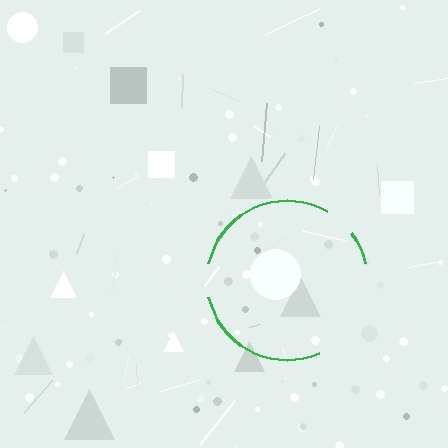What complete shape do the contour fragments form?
The contour fragments form a circle.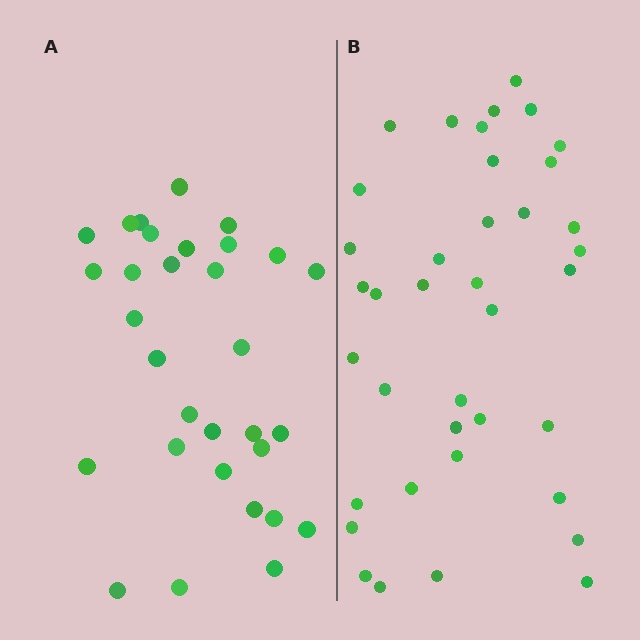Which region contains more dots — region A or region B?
Region B (the right region) has more dots.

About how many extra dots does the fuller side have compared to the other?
Region B has roughly 8 or so more dots than region A.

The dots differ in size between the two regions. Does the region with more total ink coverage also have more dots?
No. Region A has more total ink coverage because its dots are larger, but region B actually contains more individual dots. Total area can be misleading — the number of items is what matters here.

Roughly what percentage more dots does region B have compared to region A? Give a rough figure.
About 25% more.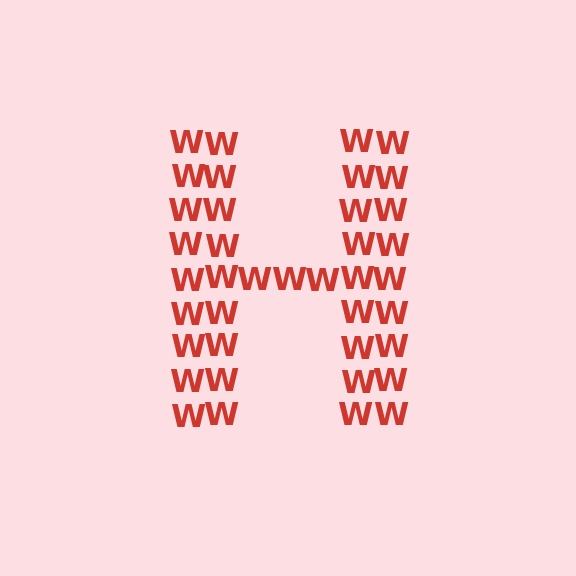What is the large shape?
The large shape is the letter H.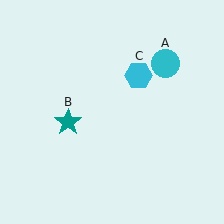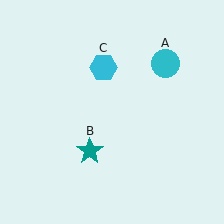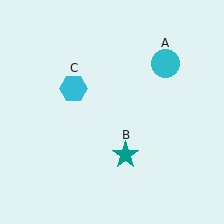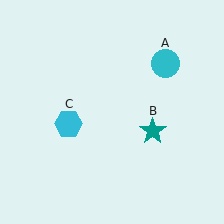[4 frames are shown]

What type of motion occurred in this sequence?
The teal star (object B), cyan hexagon (object C) rotated counterclockwise around the center of the scene.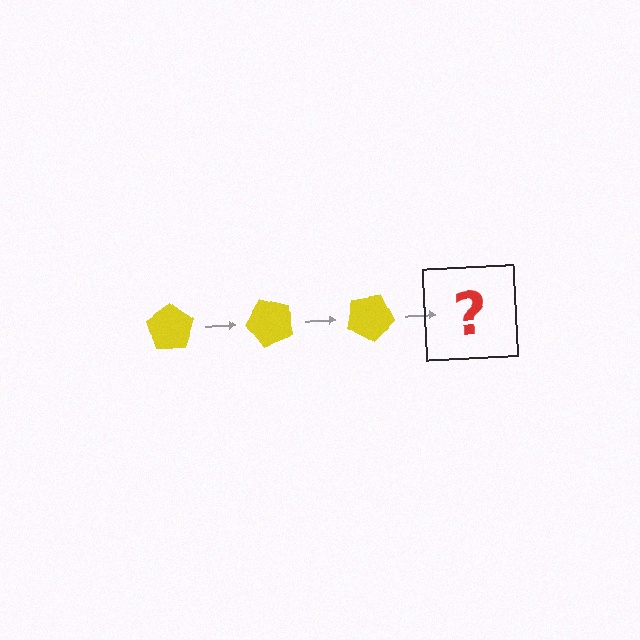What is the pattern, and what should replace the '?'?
The pattern is that the pentagon rotates 50 degrees each step. The '?' should be a yellow pentagon rotated 150 degrees.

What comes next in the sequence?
The next element should be a yellow pentagon rotated 150 degrees.